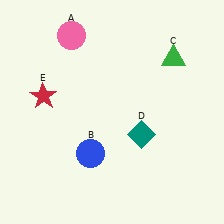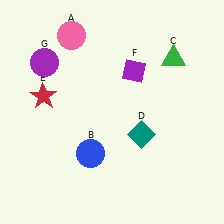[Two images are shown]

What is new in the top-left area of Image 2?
A purple circle (G) was added in the top-left area of Image 2.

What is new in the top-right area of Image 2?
A purple diamond (F) was added in the top-right area of Image 2.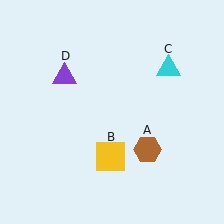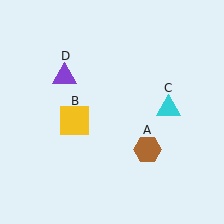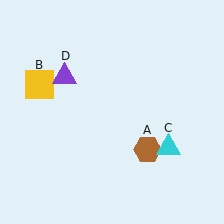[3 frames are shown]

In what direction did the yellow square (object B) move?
The yellow square (object B) moved up and to the left.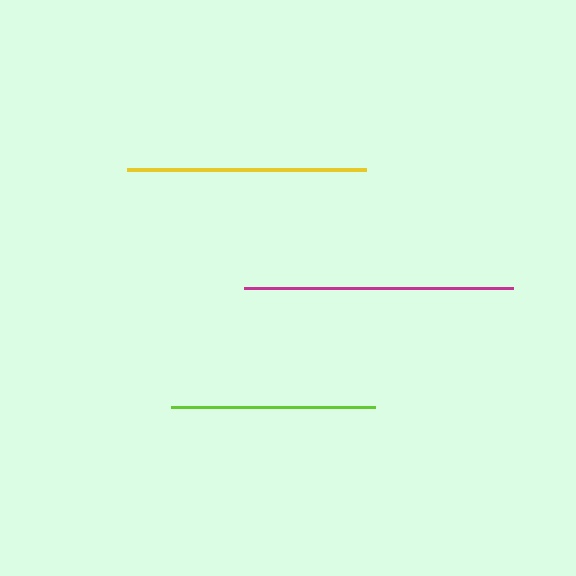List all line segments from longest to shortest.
From longest to shortest: magenta, yellow, lime.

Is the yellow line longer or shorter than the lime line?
The yellow line is longer than the lime line.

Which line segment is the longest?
The magenta line is the longest at approximately 269 pixels.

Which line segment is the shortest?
The lime line is the shortest at approximately 204 pixels.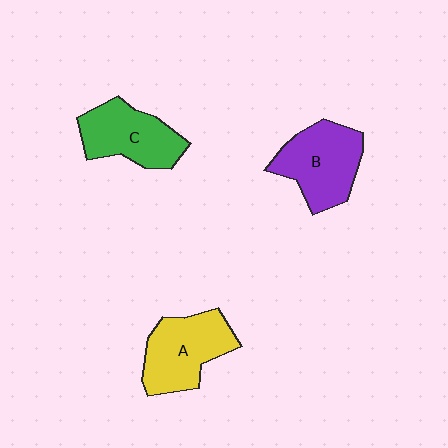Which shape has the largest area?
Shape B (purple).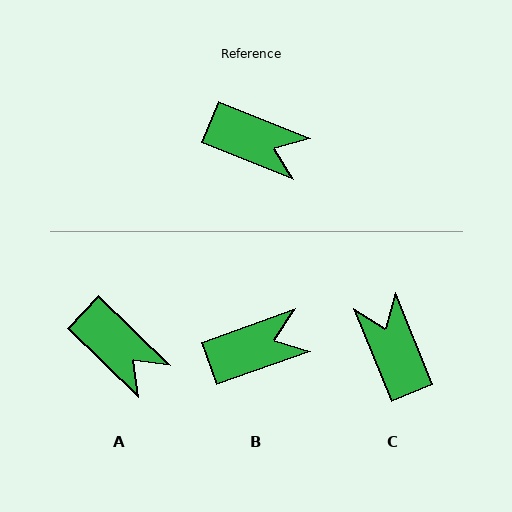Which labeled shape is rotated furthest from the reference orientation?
C, about 134 degrees away.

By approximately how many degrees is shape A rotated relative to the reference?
Approximately 22 degrees clockwise.